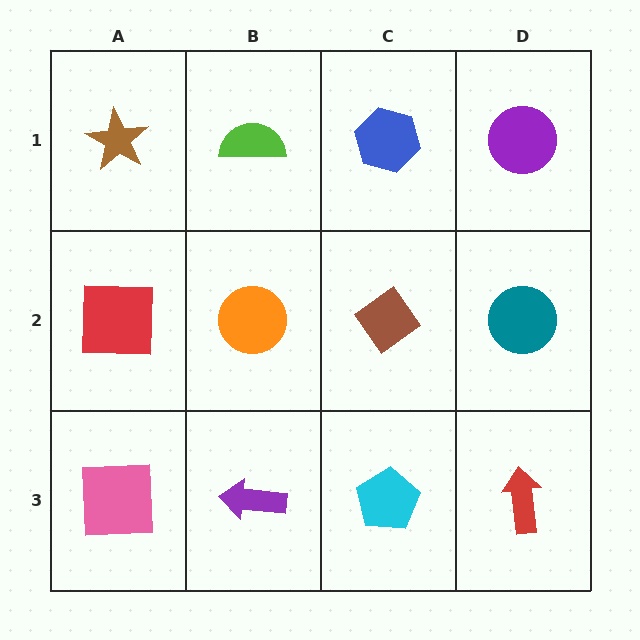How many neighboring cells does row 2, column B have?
4.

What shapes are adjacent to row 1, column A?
A red square (row 2, column A), a lime semicircle (row 1, column B).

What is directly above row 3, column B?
An orange circle.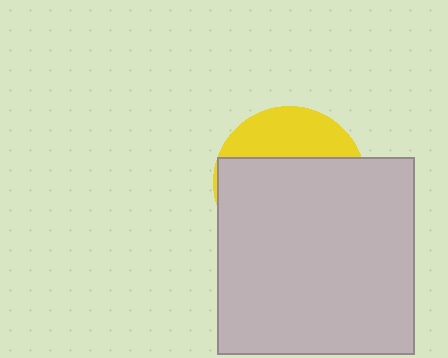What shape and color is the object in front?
The object in front is a light gray square.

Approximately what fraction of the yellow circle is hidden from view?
Roughly 70% of the yellow circle is hidden behind the light gray square.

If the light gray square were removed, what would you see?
You would see the complete yellow circle.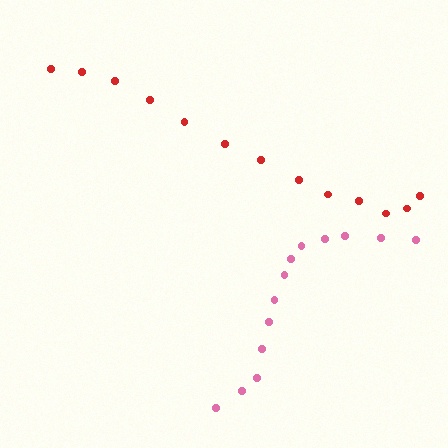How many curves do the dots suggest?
There are 2 distinct paths.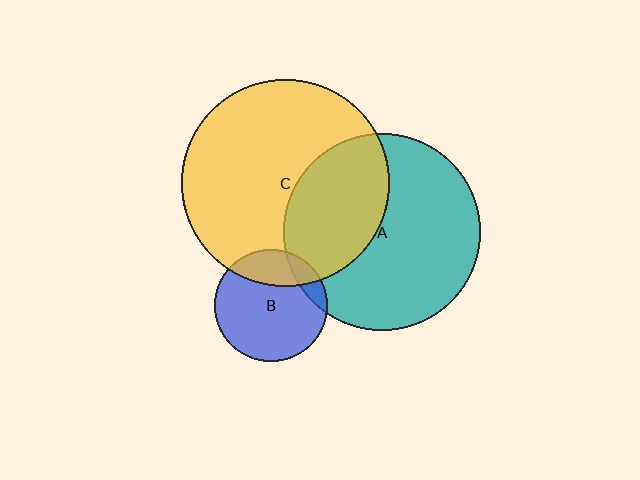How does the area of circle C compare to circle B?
Approximately 3.4 times.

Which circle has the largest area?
Circle C (yellow).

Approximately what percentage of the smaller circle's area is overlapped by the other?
Approximately 10%.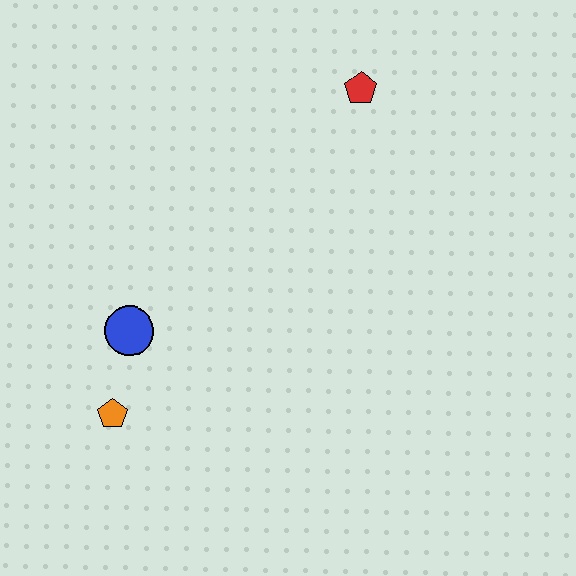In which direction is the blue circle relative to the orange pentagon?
The blue circle is above the orange pentagon.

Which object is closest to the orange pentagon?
The blue circle is closest to the orange pentagon.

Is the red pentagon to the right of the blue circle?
Yes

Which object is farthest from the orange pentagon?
The red pentagon is farthest from the orange pentagon.